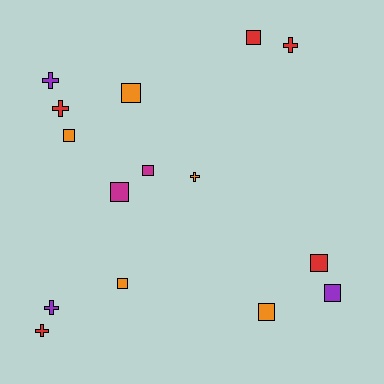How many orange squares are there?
There are 4 orange squares.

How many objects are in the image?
There are 15 objects.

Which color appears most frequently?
Orange, with 5 objects.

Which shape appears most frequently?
Square, with 9 objects.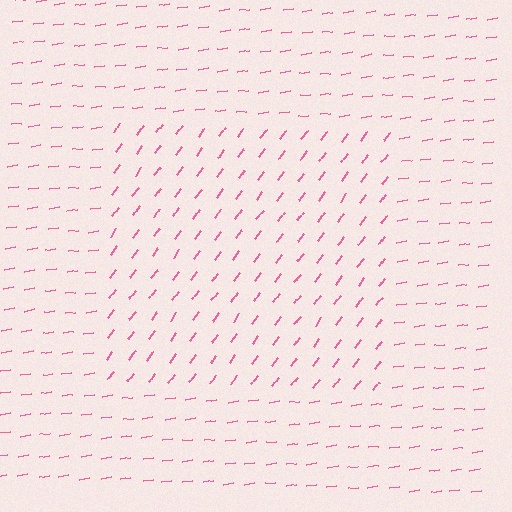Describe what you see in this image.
The image is filled with small pink line segments. A rectangle region in the image has lines oriented differently from the surrounding lines, creating a visible texture boundary.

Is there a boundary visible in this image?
Yes, there is a texture boundary formed by a change in line orientation.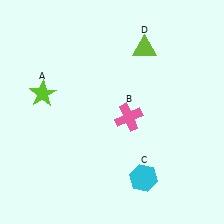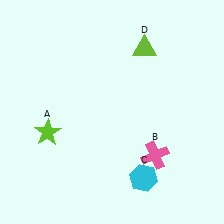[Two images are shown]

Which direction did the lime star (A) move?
The lime star (A) moved down.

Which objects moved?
The objects that moved are: the lime star (A), the pink cross (B).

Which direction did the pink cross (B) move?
The pink cross (B) moved down.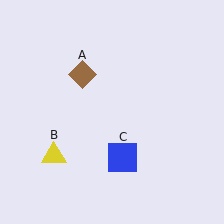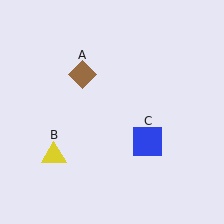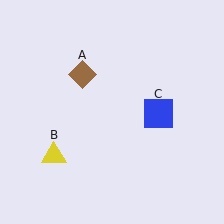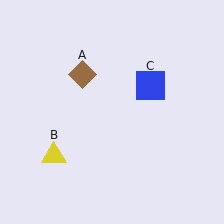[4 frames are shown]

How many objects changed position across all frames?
1 object changed position: blue square (object C).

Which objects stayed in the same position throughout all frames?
Brown diamond (object A) and yellow triangle (object B) remained stationary.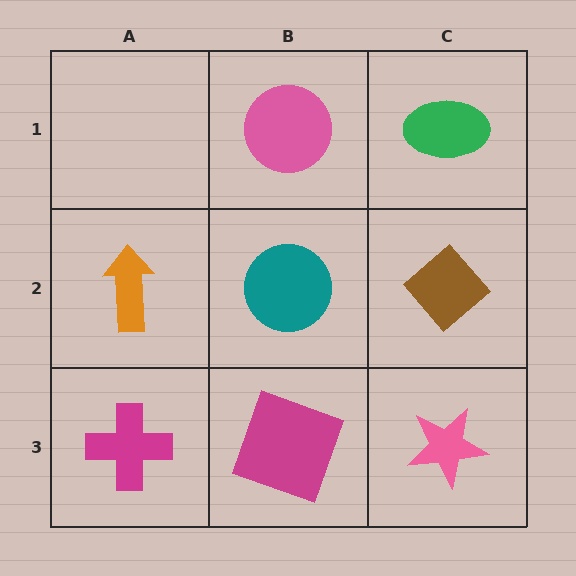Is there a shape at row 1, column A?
No, that cell is empty.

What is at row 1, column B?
A pink circle.